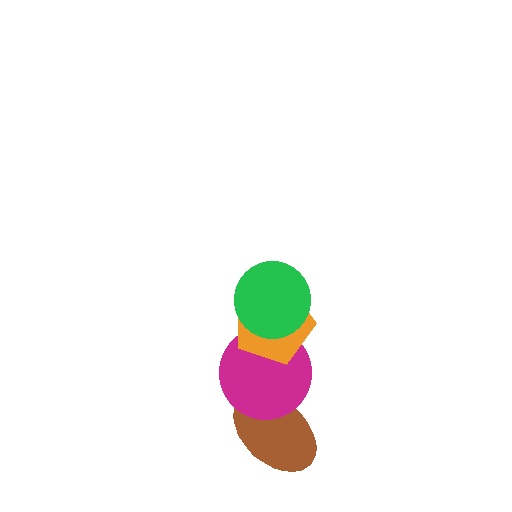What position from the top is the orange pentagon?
The orange pentagon is 2nd from the top.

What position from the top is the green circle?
The green circle is 1st from the top.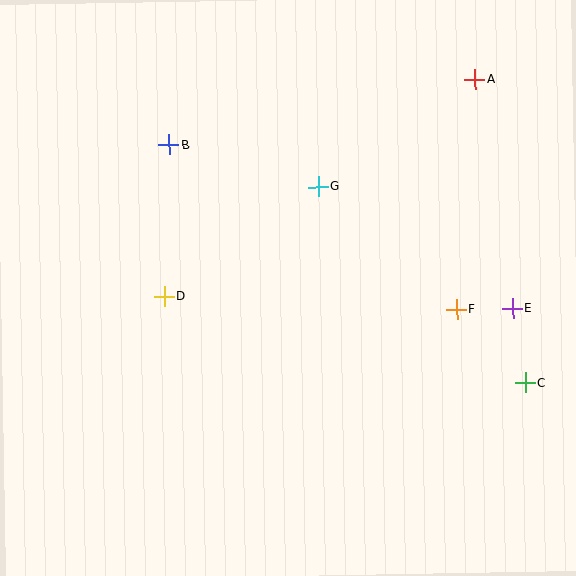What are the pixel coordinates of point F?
Point F is at (456, 309).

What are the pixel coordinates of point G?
Point G is at (319, 186).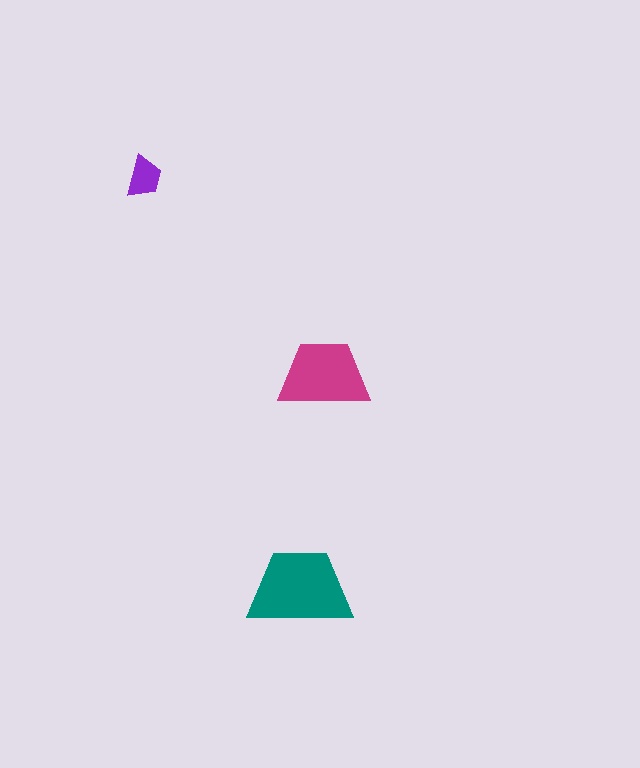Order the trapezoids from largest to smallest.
the teal one, the magenta one, the purple one.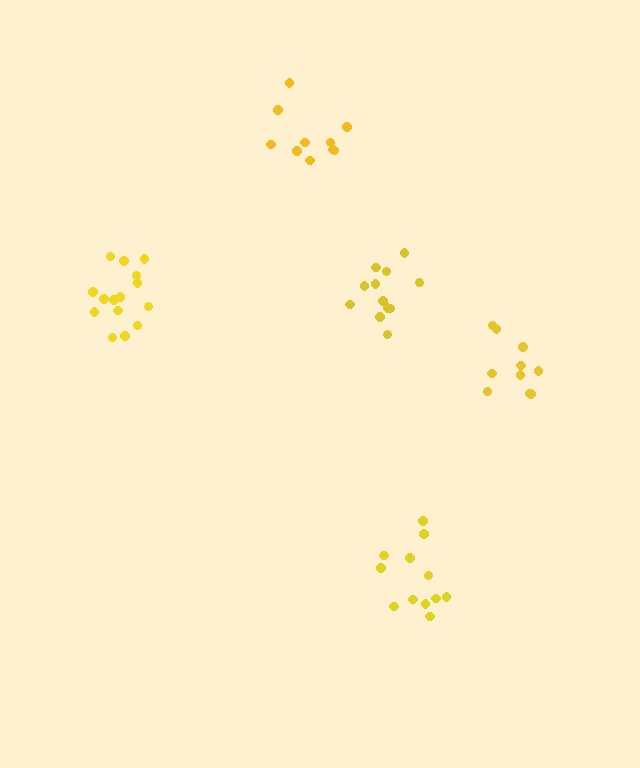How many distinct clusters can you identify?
There are 5 distinct clusters.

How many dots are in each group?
Group 1: 12 dots, Group 2: 12 dots, Group 3: 15 dots, Group 4: 10 dots, Group 5: 10 dots (59 total).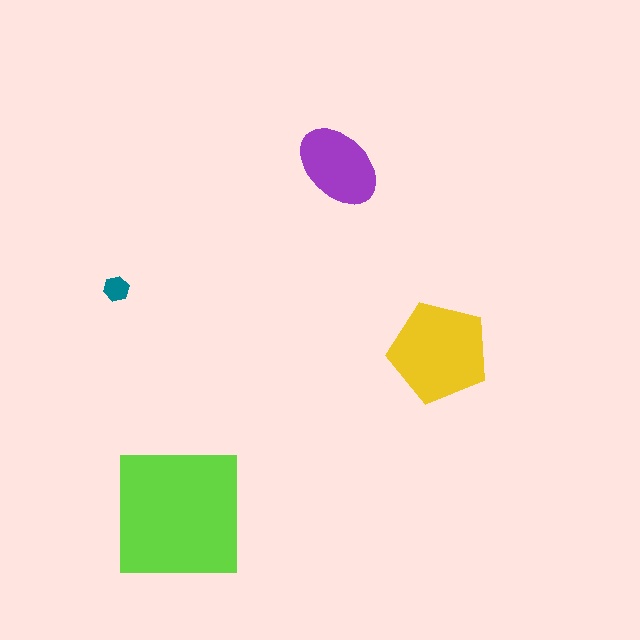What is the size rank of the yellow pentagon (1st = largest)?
2nd.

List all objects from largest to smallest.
The lime square, the yellow pentagon, the purple ellipse, the teal hexagon.